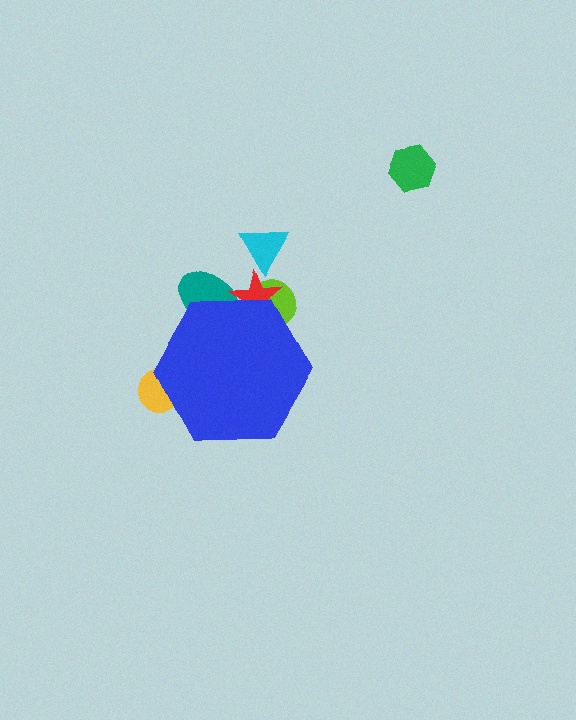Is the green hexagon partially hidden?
No, the green hexagon is fully visible.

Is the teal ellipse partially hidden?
Yes, the teal ellipse is partially hidden behind the blue hexagon.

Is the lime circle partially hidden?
Yes, the lime circle is partially hidden behind the blue hexagon.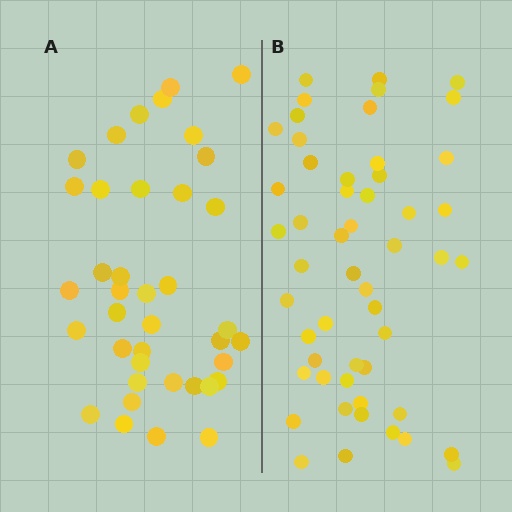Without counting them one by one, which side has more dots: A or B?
Region B (the right region) has more dots.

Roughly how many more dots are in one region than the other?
Region B has approximately 15 more dots than region A.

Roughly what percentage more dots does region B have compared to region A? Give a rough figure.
About 35% more.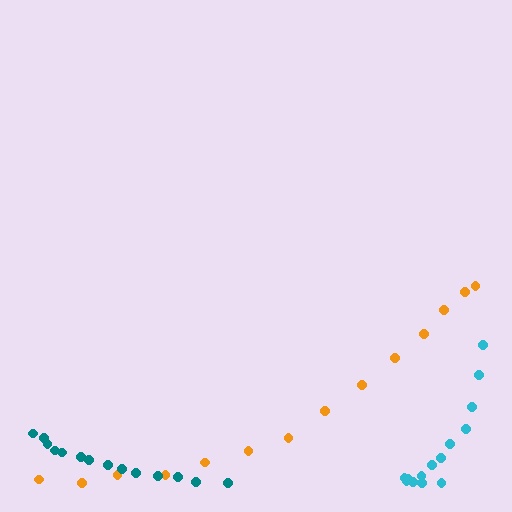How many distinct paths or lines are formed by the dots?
There are 3 distinct paths.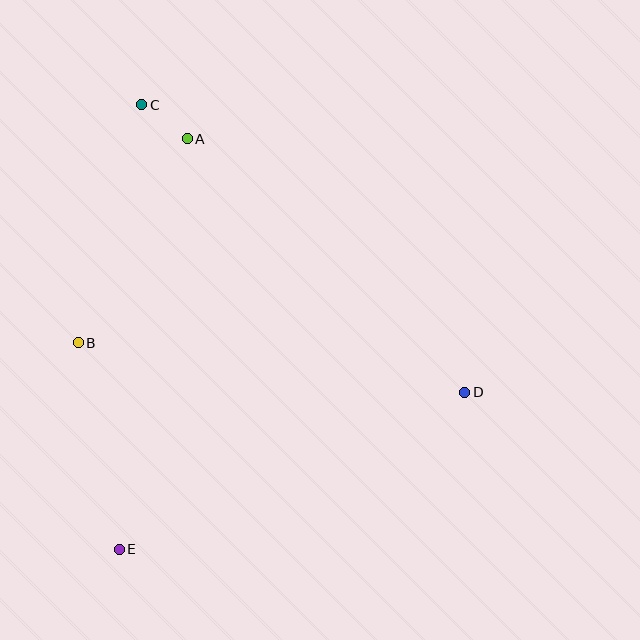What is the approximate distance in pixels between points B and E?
The distance between B and E is approximately 211 pixels.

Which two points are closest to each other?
Points A and C are closest to each other.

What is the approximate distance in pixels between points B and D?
The distance between B and D is approximately 390 pixels.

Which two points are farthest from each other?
Points C and E are farthest from each other.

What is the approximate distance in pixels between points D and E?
The distance between D and E is approximately 380 pixels.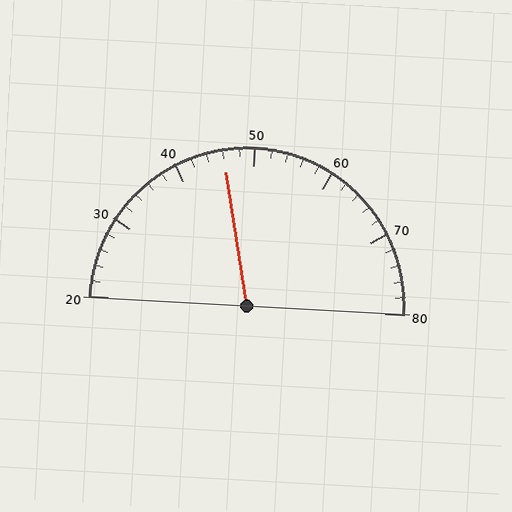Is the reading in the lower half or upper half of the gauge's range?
The reading is in the lower half of the range (20 to 80).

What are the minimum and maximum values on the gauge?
The gauge ranges from 20 to 80.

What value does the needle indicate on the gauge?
The needle indicates approximately 46.